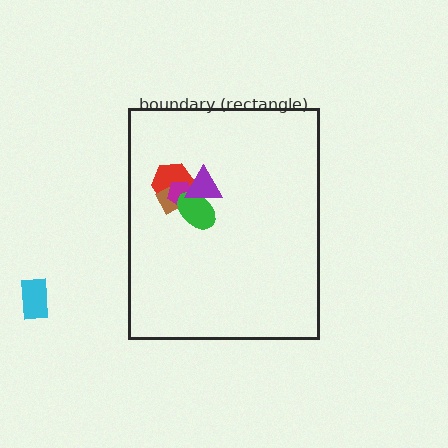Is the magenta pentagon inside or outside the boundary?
Inside.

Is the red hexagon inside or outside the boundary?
Inside.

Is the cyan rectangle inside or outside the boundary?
Outside.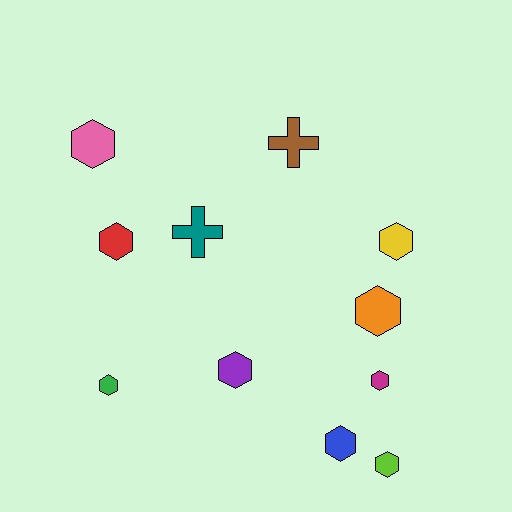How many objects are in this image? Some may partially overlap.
There are 11 objects.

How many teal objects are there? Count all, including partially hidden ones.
There is 1 teal object.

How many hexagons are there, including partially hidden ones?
There are 9 hexagons.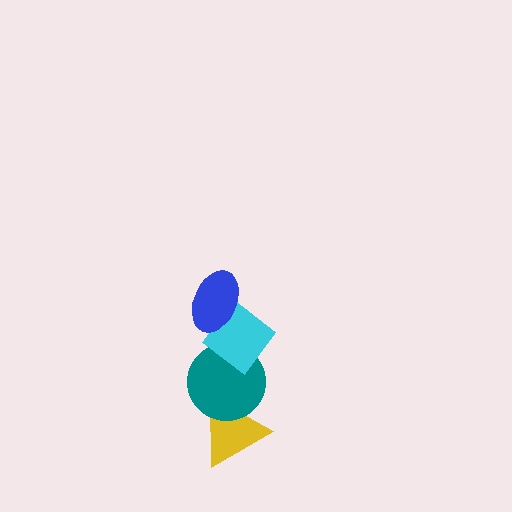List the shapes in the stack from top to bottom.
From top to bottom: the blue ellipse, the cyan diamond, the teal circle, the yellow triangle.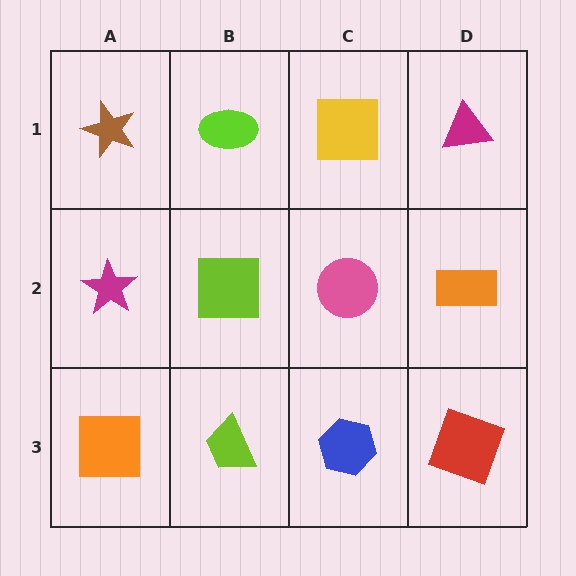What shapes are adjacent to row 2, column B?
A lime ellipse (row 1, column B), a lime trapezoid (row 3, column B), a magenta star (row 2, column A), a pink circle (row 2, column C).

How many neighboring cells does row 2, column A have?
3.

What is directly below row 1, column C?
A pink circle.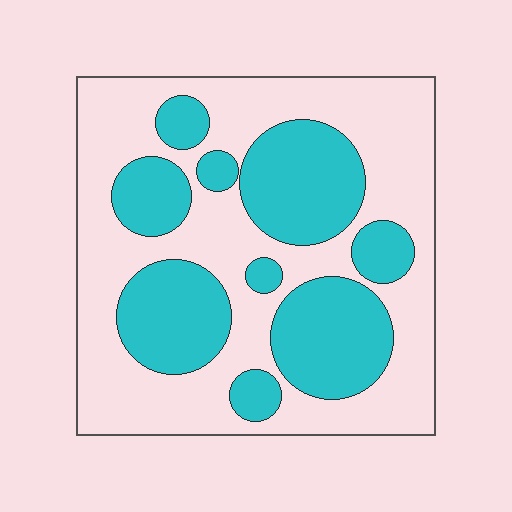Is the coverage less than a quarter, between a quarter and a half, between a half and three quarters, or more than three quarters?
Between a quarter and a half.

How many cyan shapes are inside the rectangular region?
9.